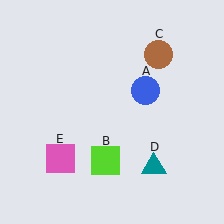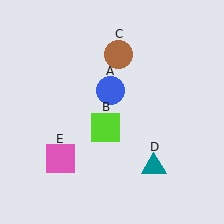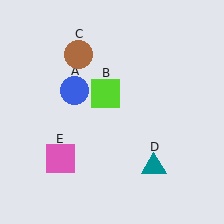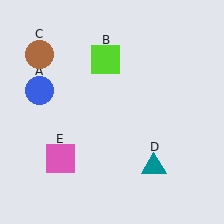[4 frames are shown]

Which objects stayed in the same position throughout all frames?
Teal triangle (object D) and pink square (object E) remained stationary.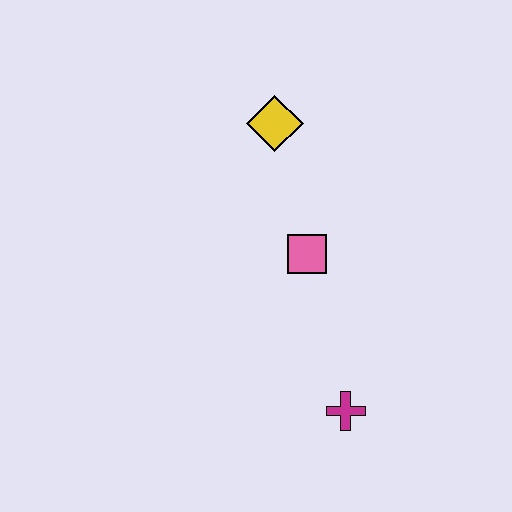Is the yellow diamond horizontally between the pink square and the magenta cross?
No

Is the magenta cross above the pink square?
No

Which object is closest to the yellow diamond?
The pink square is closest to the yellow diamond.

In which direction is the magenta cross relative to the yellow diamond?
The magenta cross is below the yellow diamond.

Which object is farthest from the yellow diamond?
The magenta cross is farthest from the yellow diamond.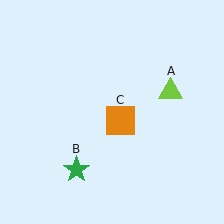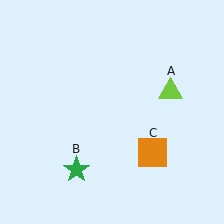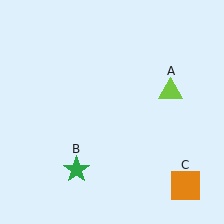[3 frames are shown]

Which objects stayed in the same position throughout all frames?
Lime triangle (object A) and green star (object B) remained stationary.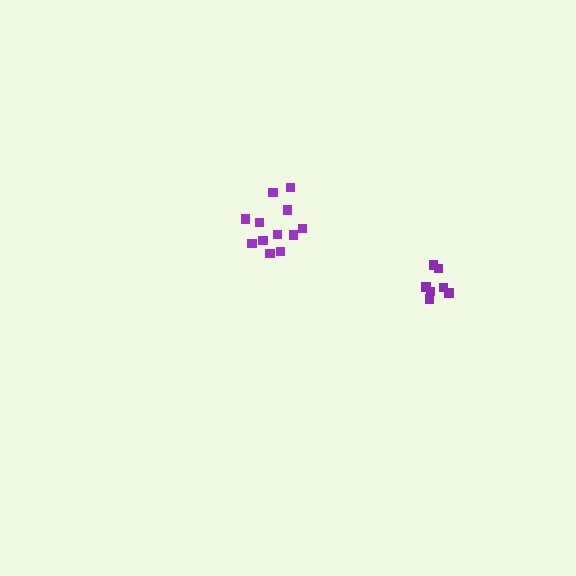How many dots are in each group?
Group 1: 7 dots, Group 2: 12 dots (19 total).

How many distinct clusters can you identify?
There are 2 distinct clusters.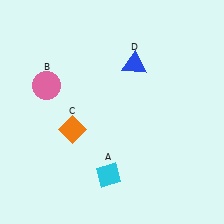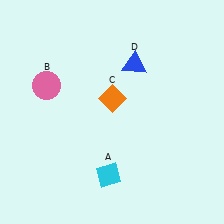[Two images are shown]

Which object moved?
The orange diamond (C) moved right.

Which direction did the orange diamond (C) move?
The orange diamond (C) moved right.